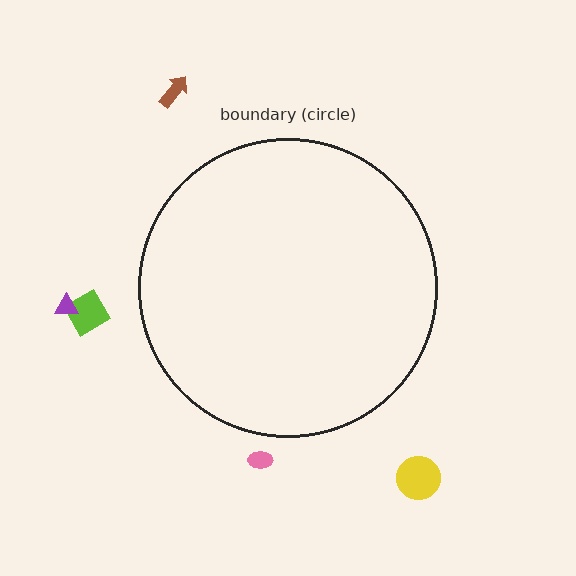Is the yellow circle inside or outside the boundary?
Outside.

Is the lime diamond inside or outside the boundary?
Outside.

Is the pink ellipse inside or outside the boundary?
Outside.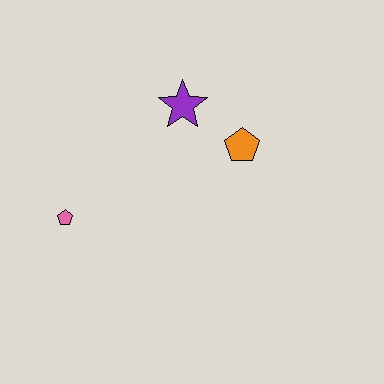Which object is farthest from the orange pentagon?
The pink pentagon is farthest from the orange pentagon.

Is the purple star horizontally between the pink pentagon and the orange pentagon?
Yes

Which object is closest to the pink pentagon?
The purple star is closest to the pink pentagon.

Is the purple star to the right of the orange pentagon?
No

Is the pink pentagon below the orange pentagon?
Yes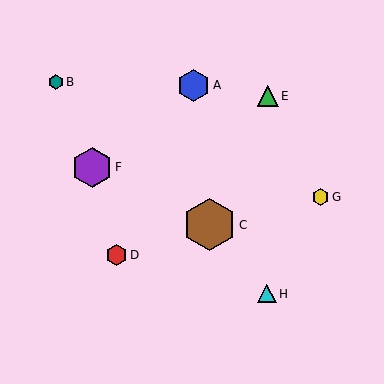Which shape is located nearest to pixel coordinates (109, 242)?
The red hexagon (labeled D) at (117, 255) is nearest to that location.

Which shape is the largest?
The brown hexagon (labeled C) is the largest.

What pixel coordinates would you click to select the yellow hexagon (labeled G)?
Click at (320, 197) to select the yellow hexagon G.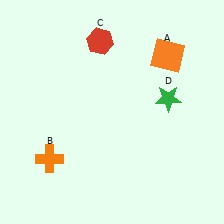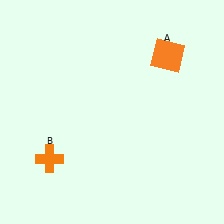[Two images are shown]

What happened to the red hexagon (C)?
The red hexagon (C) was removed in Image 2. It was in the top-left area of Image 1.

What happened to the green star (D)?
The green star (D) was removed in Image 2. It was in the top-right area of Image 1.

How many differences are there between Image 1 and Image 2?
There are 2 differences between the two images.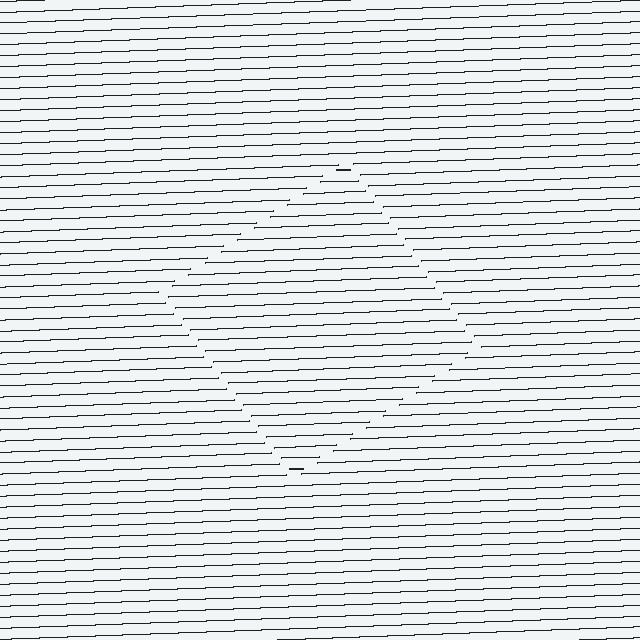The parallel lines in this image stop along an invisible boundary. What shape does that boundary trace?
An illusory square. The interior of the shape contains the same grating, shifted by half a period — the contour is defined by the phase discontinuity where line-ends from the inner and outer gratings abut.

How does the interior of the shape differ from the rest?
The interior of the shape contains the same grating, shifted by half a period — the contour is defined by the phase discontinuity where line-ends from the inner and outer gratings abut.